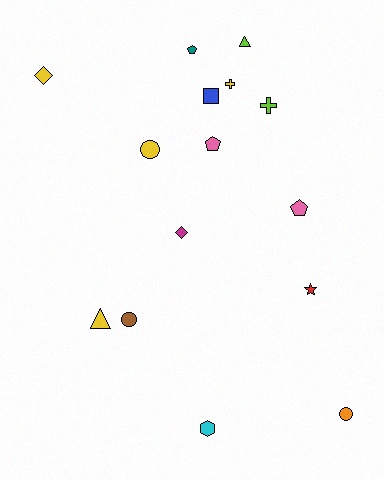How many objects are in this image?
There are 15 objects.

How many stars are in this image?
There is 1 star.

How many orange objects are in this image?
There is 1 orange object.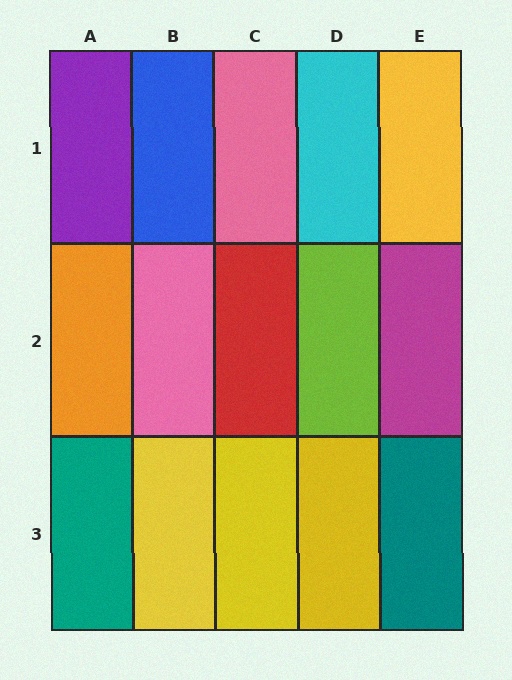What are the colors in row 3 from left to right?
Teal, yellow, yellow, yellow, teal.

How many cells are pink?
2 cells are pink.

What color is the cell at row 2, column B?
Pink.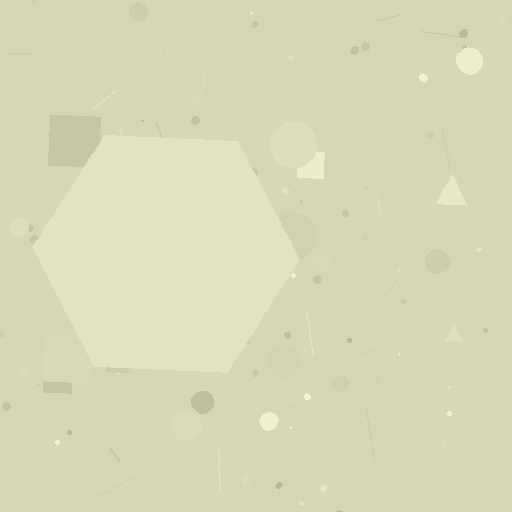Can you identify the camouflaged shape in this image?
The camouflaged shape is a hexagon.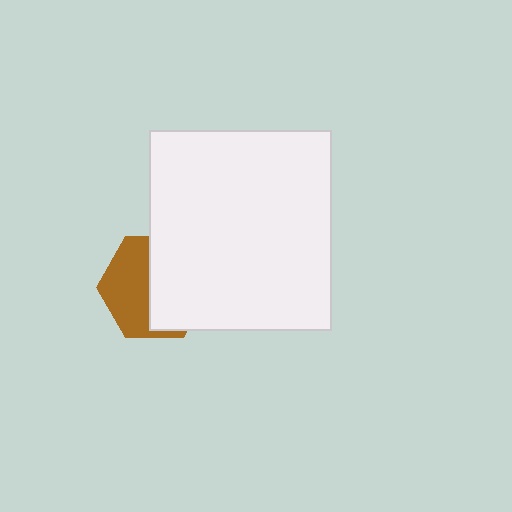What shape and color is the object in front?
The object in front is a white rectangle.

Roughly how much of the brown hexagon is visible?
About half of it is visible (roughly 47%).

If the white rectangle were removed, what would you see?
You would see the complete brown hexagon.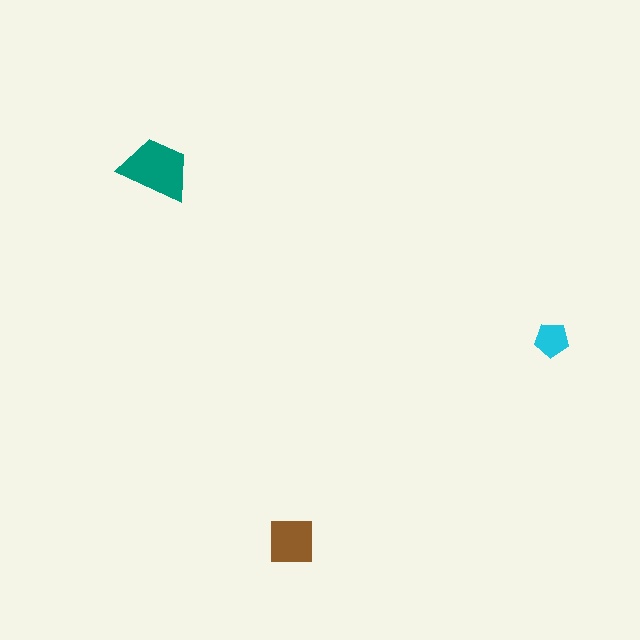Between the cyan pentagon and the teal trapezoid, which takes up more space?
The teal trapezoid.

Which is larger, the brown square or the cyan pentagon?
The brown square.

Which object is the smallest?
The cyan pentagon.